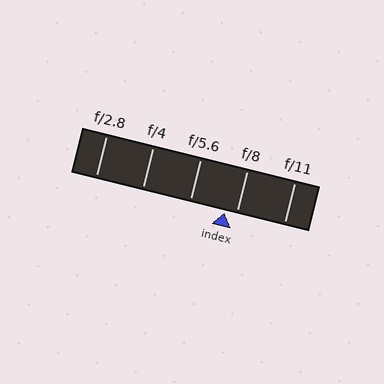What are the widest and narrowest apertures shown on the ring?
The widest aperture shown is f/2.8 and the narrowest is f/11.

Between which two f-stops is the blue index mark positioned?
The index mark is between f/5.6 and f/8.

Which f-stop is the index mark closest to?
The index mark is closest to f/8.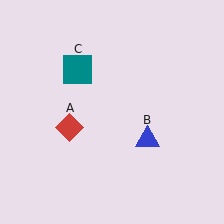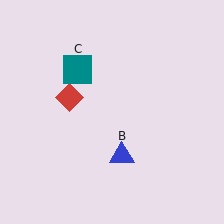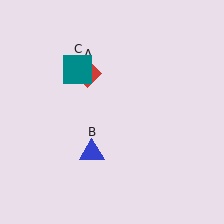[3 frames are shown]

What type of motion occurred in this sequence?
The red diamond (object A), blue triangle (object B) rotated clockwise around the center of the scene.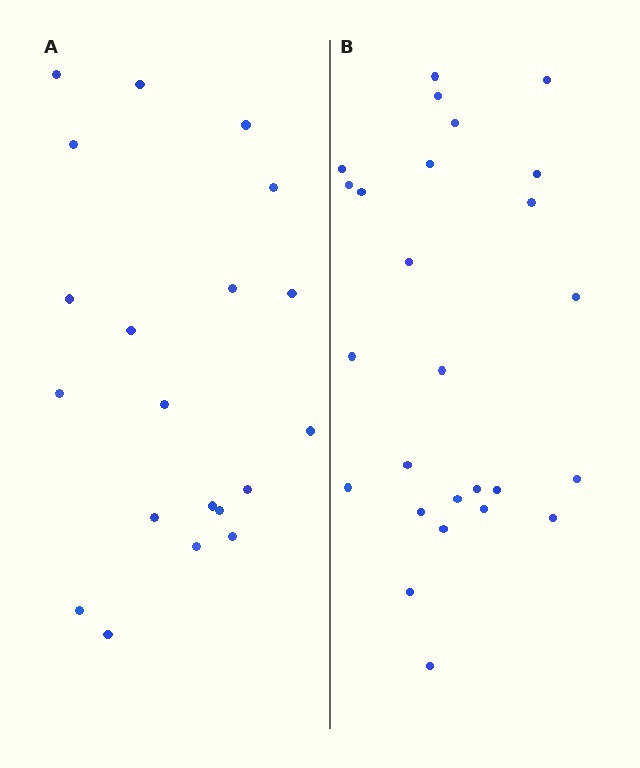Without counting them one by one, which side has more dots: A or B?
Region B (the right region) has more dots.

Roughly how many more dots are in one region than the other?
Region B has about 6 more dots than region A.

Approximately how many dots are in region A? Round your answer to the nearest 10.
About 20 dots.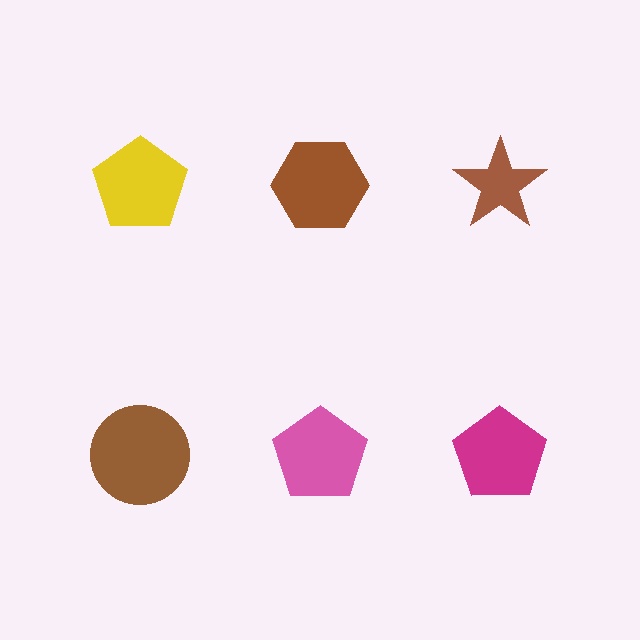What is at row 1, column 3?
A brown star.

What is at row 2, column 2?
A pink pentagon.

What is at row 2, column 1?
A brown circle.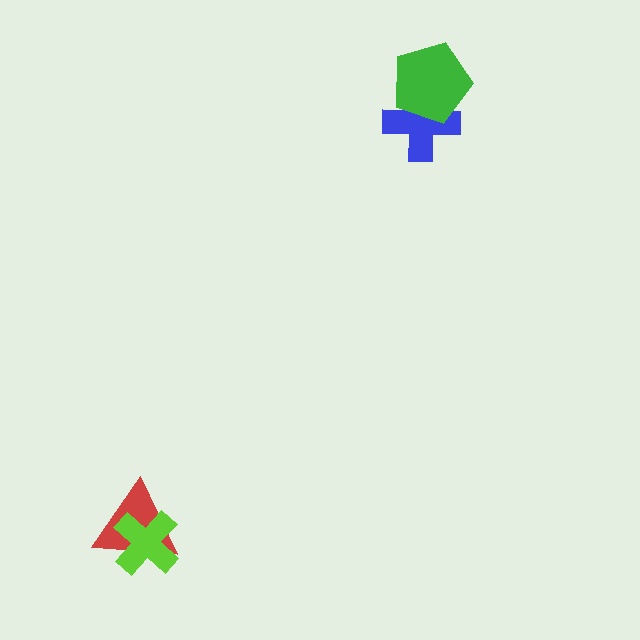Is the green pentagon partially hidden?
No, no other shape covers it.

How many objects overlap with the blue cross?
1 object overlaps with the blue cross.